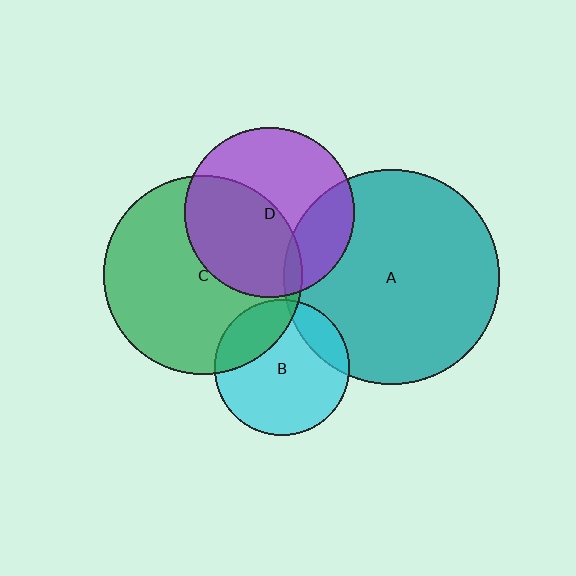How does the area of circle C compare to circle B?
Approximately 2.2 times.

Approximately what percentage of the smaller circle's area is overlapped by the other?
Approximately 25%.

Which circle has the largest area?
Circle A (teal).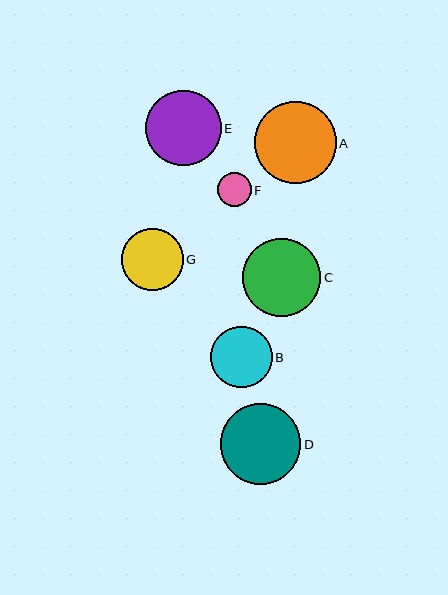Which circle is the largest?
Circle A is the largest with a size of approximately 82 pixels.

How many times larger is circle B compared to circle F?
Circle B is approximately 1.8 times the size of circle F.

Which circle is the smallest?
Circle F is the smallest with a size of approximately 34 pixels.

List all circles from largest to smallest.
From largest to smallest: A, D, C, E, G, B, F.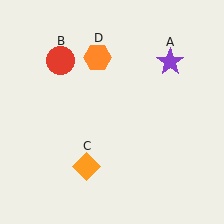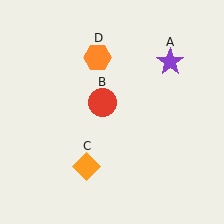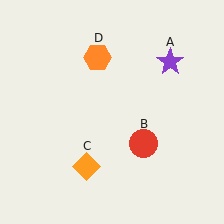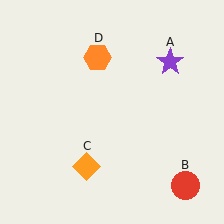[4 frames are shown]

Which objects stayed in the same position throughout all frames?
Purple star (object A) and orange diamond (object C) and orange hexagon (object D) remained stationary.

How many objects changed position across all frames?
1 object changed position: red circle (object B).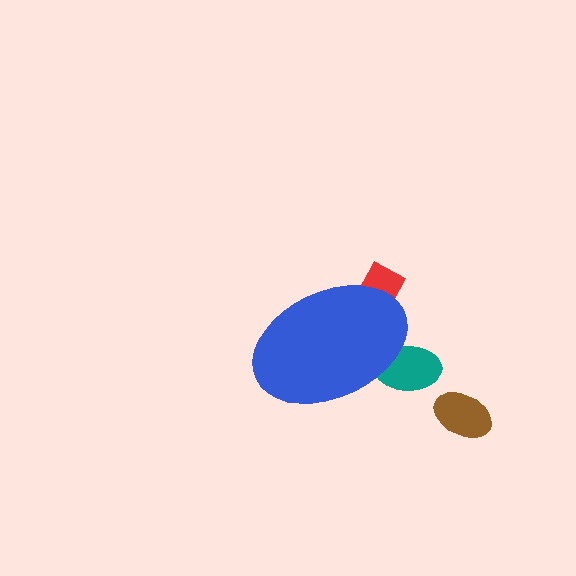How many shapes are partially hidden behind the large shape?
2 shapes are partially hidden.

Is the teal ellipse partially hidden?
Yes, the teal ellipse is partially hidden behind the blue ellipse.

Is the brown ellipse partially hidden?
No, the brown ellipse is fully visible.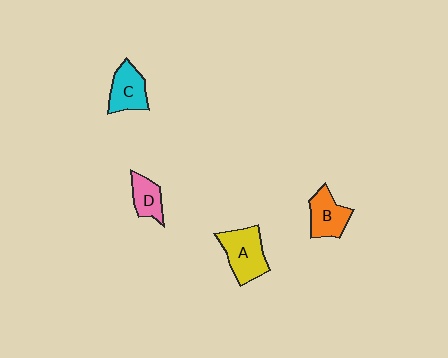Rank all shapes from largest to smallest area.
From largest to smallest: A (yellow), B (orange), C (cyan), D (pink).